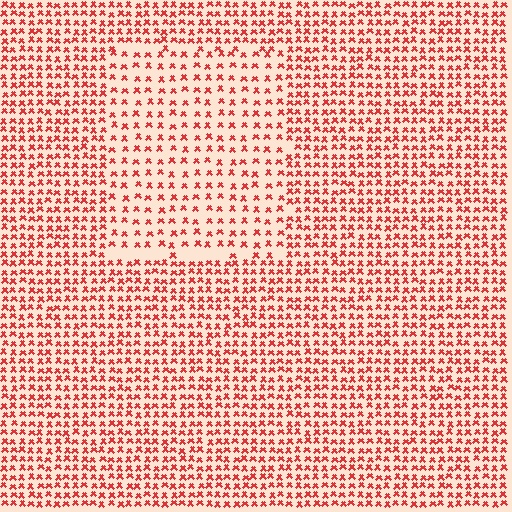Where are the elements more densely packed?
The elements are more densely packed outside the rectangle boundary.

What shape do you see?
I see a rectangle.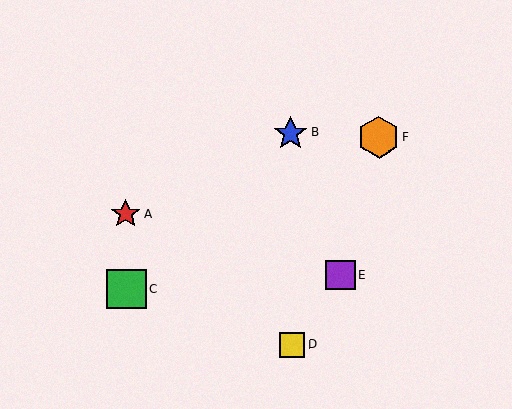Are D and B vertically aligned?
Yes, both are at x≈293.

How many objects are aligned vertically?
2 objects (B, D) are aligned vertically.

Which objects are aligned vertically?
Objects B, D are aligned vertically.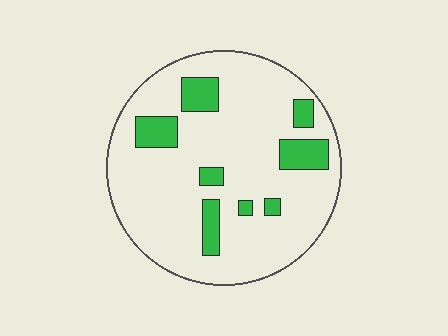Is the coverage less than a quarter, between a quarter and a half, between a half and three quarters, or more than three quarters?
Less than a quarter.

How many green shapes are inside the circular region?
8.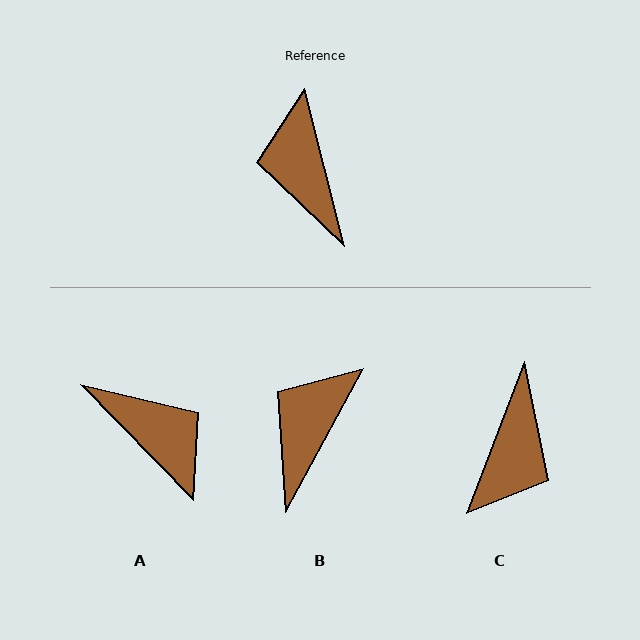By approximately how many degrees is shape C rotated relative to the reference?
Approximately 145 degrees counter-clockwise.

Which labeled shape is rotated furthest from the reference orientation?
A, about 150 degrees away.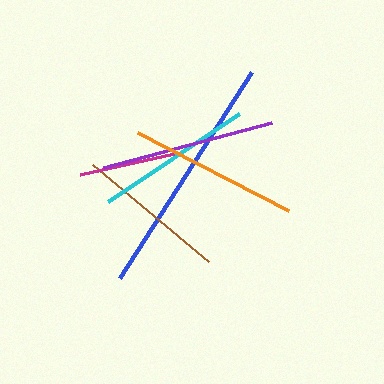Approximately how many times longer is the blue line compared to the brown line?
The blue line is approximately 1.6 times the length of the brown line.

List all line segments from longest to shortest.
From longest to shortest: blue, purple, orange, cyan, brown, magenta.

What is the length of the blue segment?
The blue segment is approximately 245 pixels long.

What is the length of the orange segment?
The orange segment is approximately 170 pixels long.